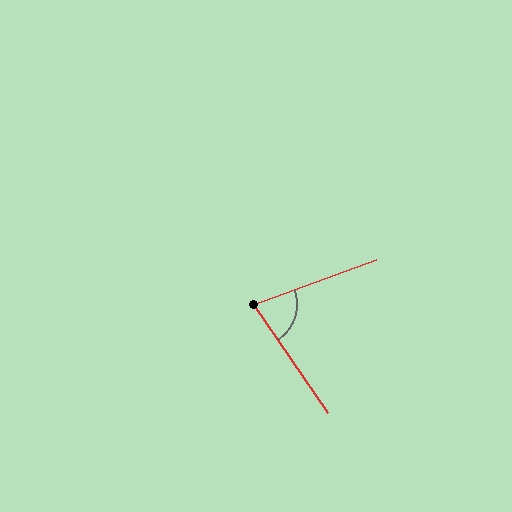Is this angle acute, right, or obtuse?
It is acute.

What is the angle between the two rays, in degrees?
Approximately 75 degrees.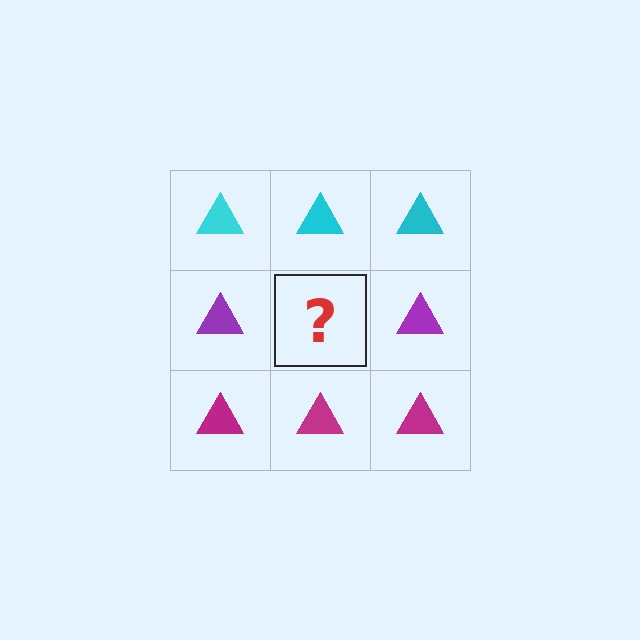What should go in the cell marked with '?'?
The missing cell should contain a purple triangle.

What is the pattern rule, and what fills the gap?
The rule is that each row has a consistent color. The gap should be filled with a purple triangle.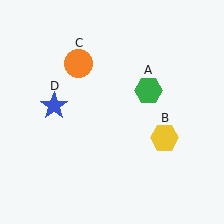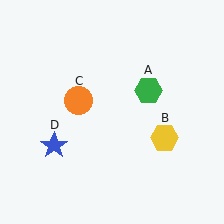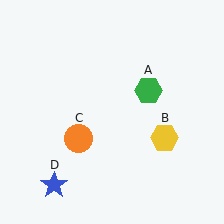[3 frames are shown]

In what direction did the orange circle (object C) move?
The orange circle (object C) moved down.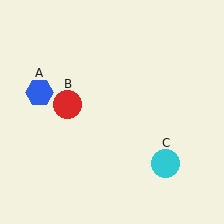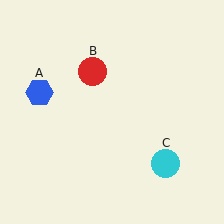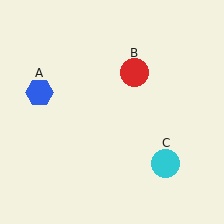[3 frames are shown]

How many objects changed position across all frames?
1 object changed position: red circle (object B).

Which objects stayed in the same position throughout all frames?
Blue hexagon (object A) and cyan circle (object C) remained stationary.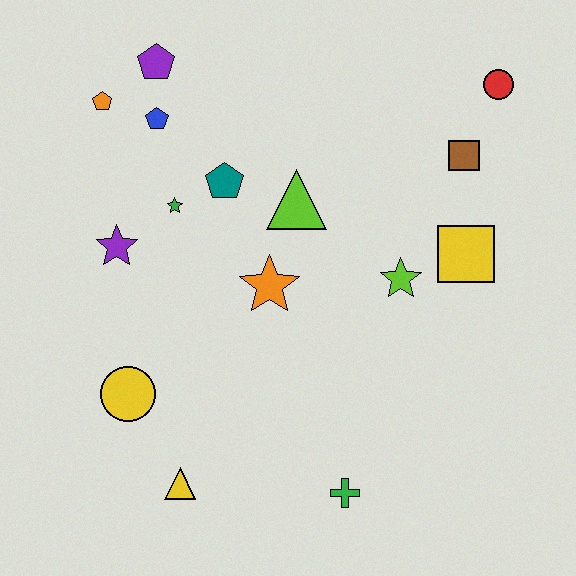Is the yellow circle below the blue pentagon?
Yes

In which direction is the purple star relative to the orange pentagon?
The purple star is below the orange pentagon.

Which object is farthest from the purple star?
The red circle is farthest from the purple star.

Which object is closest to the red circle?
The brown square is closest to the red circle.